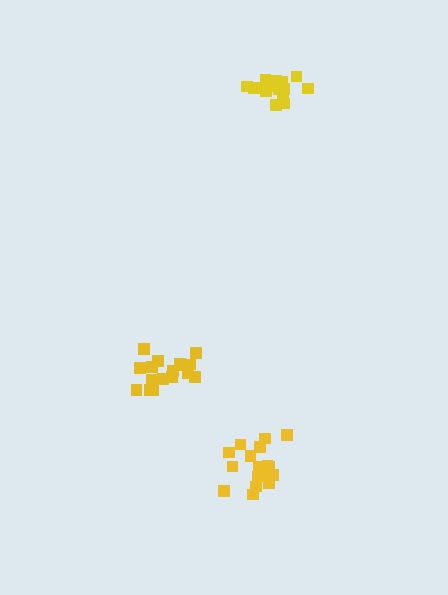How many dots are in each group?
Group 1: 19 dots, Group 2: 14 dots, Group 3: 18 dots (51 total).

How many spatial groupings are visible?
There are 3 spatial groupings.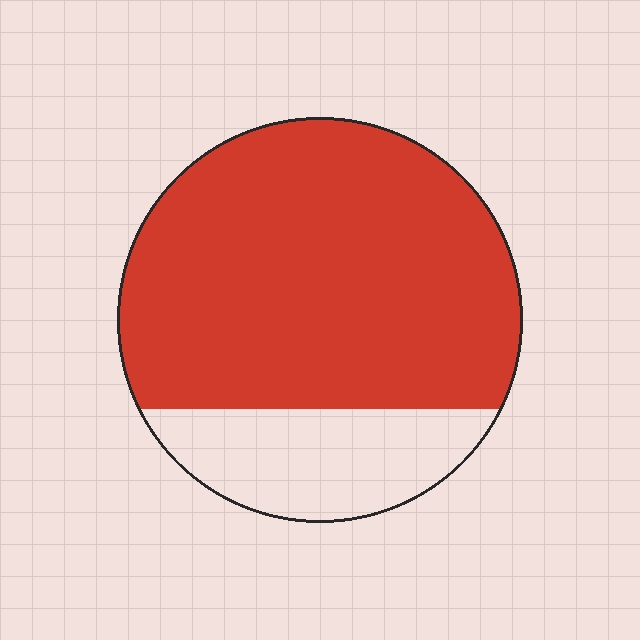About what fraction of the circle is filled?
About three quarters (3/4).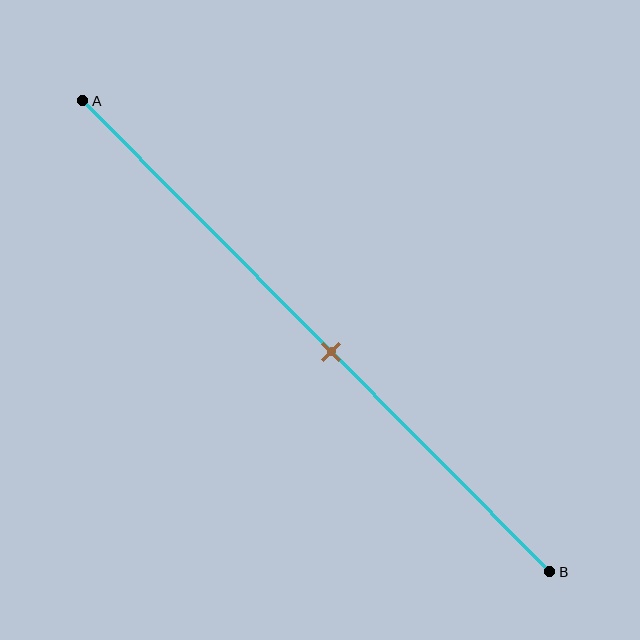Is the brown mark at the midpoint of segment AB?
No, the mark is at about 55% from A, not at the 50% midpoint.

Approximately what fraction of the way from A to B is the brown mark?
The brown mark is approximately 55% of the way from A to B.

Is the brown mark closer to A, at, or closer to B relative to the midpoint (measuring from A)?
The brown mark is closer to point B than the midpoint of segment AB.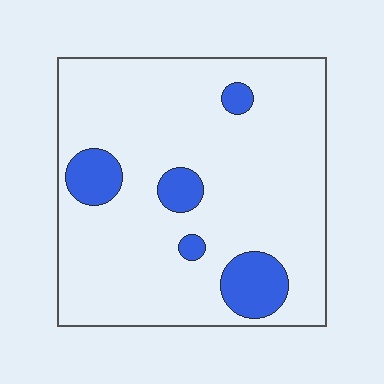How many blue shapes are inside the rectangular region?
5.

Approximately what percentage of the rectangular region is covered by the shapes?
Approximately 15%.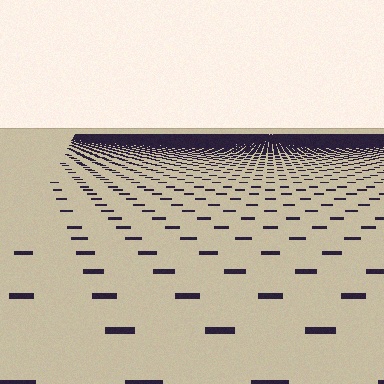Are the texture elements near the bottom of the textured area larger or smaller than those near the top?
Larger. Near the bottom, elements are closer to the viewer and appear at a bigger on-screen size.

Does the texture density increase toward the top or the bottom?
Density increases toward the top.